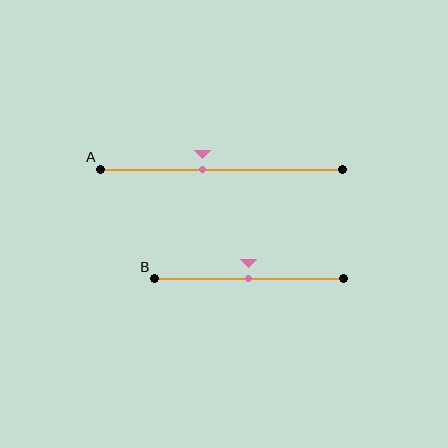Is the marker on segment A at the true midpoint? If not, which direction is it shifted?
No, the marker on segment A is shifted to the left by about 8% of the segment length.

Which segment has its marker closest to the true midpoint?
Segment B has its marker closest to the true midpoint.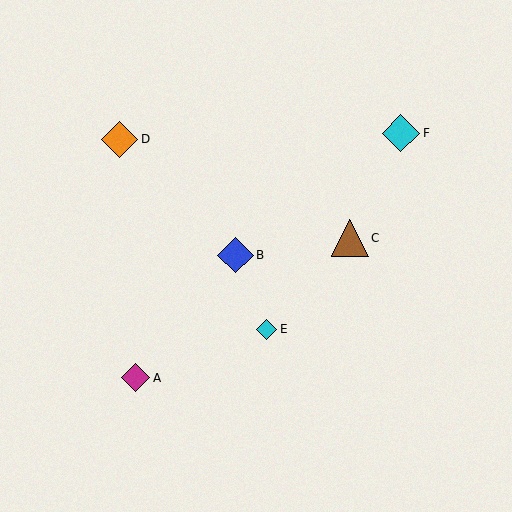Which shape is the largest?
The cyan diamond (labeled F) is the largest.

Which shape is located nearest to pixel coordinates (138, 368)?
The magenta diamond (labeled A) at (136, 378) is nearest to that location.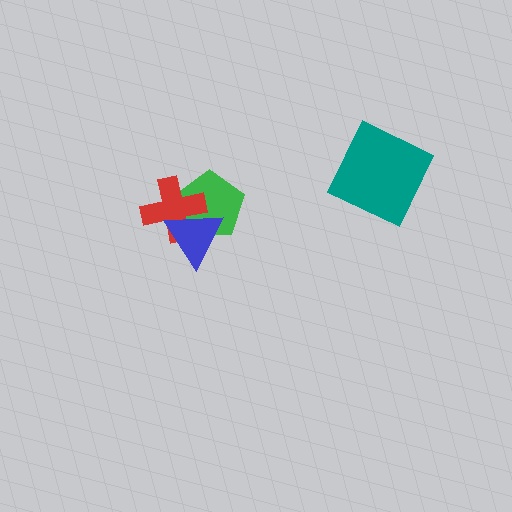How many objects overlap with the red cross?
2 objects overlap with the red cross.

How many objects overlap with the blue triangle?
2 objects overlap with the blue triangle.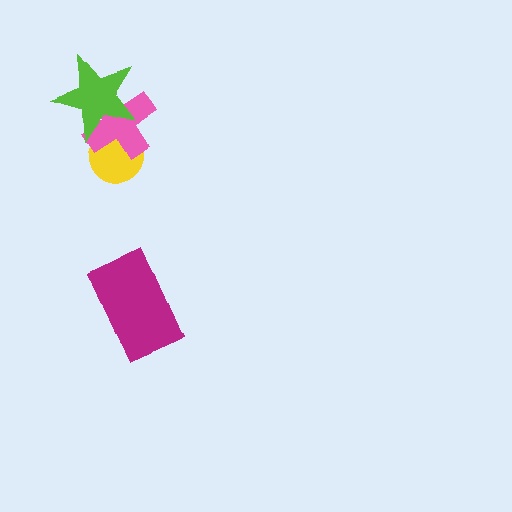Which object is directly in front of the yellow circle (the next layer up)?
The pink cross is directly in front of the yellow circle.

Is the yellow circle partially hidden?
Yes, it is partially covered by another shape.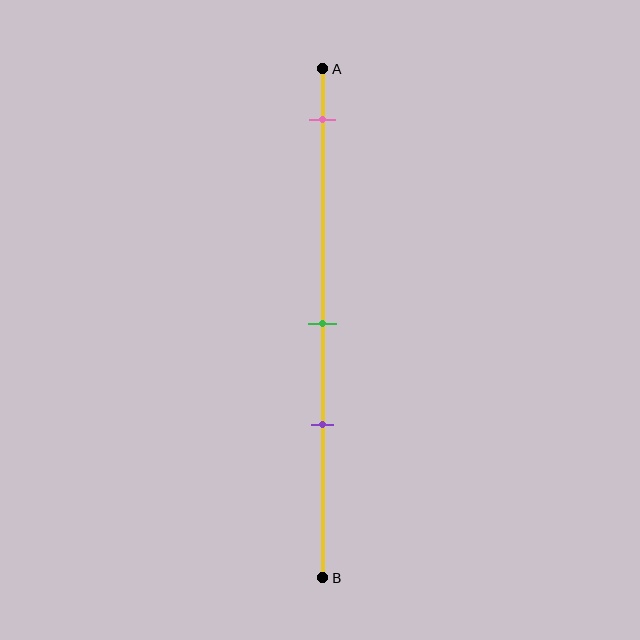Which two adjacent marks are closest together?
The green and purple marks are the closest adjacent pair.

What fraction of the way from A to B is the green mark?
The green mark is approximately 50% (0.5) of the way from A to B.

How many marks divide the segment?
There are 3 marks dividing the segment.